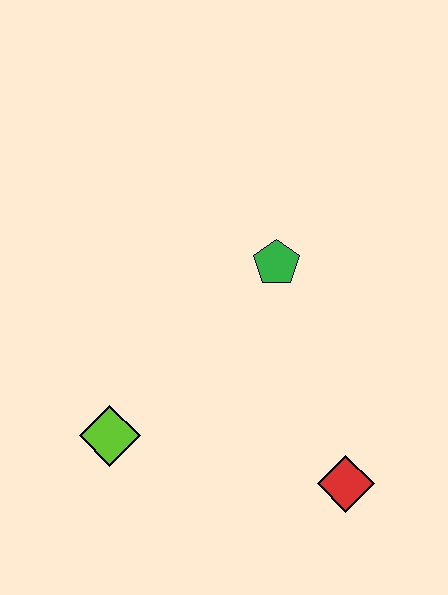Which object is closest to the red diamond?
The green pentagon is closest to the red diamond.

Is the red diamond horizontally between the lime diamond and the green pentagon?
No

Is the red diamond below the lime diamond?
Yes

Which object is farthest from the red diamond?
The lime diamond is farthest from the red diamond.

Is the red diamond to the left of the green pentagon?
No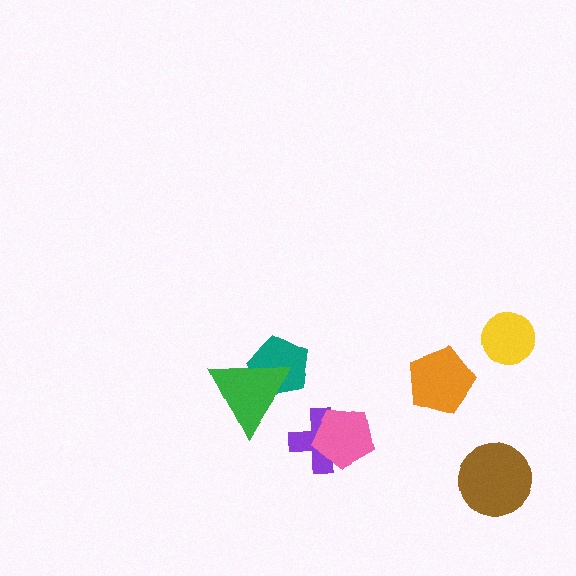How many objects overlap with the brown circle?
0 objects overlap with the brown circle.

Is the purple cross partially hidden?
Yes, it is partially covered by another shape.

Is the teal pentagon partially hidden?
Yes, it is partially covered by another shape.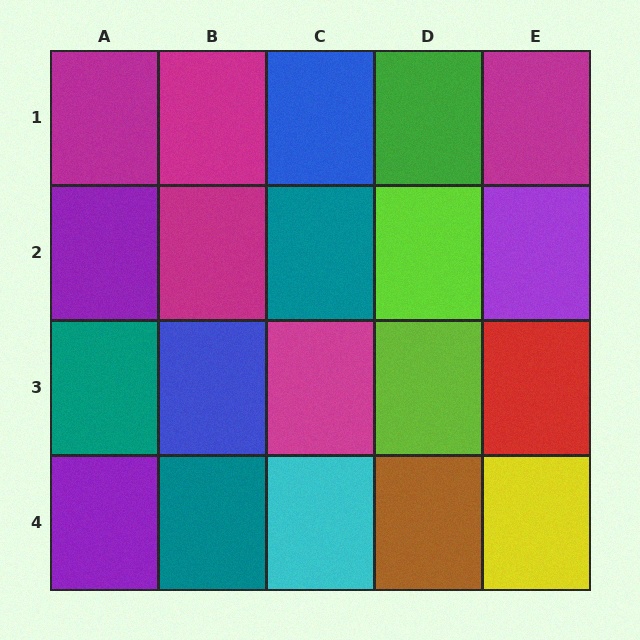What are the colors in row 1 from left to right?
Magenta, magenta, blue, green, magenta.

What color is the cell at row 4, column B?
Teal.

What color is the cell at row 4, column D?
Brown.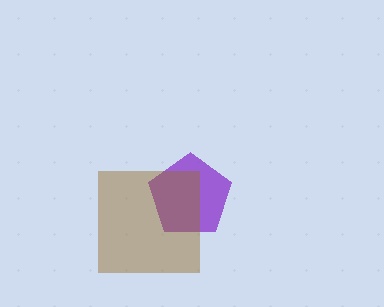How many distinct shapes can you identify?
There are 2 distinct shapes: a purple pentagon, a brown square.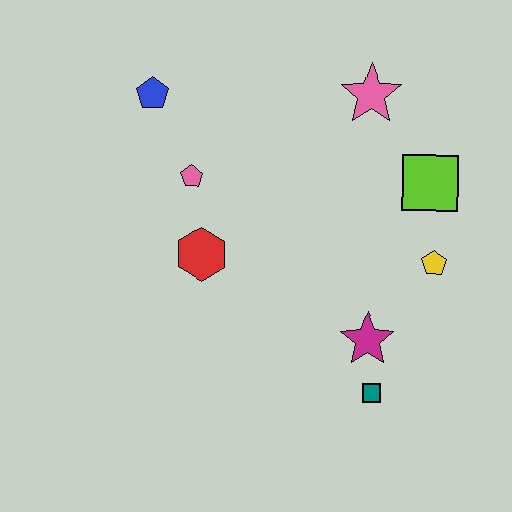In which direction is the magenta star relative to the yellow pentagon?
The magenta star is below the yellow pentagon.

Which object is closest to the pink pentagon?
The red hexagon is closest to the pink pentagon.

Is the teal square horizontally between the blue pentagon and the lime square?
Yes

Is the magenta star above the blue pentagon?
No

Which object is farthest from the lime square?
The blue pentagon is farthest from the lime square.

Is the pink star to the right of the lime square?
No